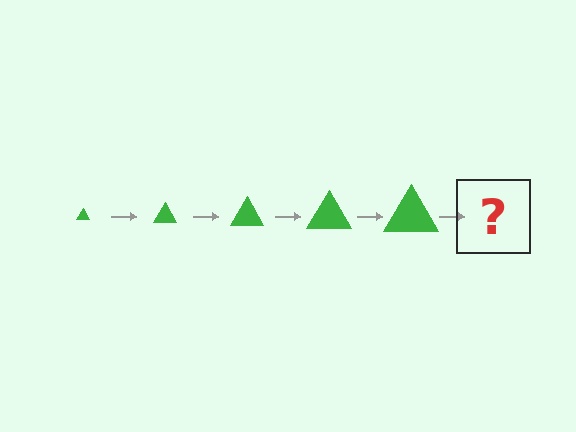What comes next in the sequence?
The next element should be a green triangle, larger than the previous one.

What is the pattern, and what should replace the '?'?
The pattern is that the triangle gets progressively larger each step. The '?' should be a green triangle, larger than the previous one.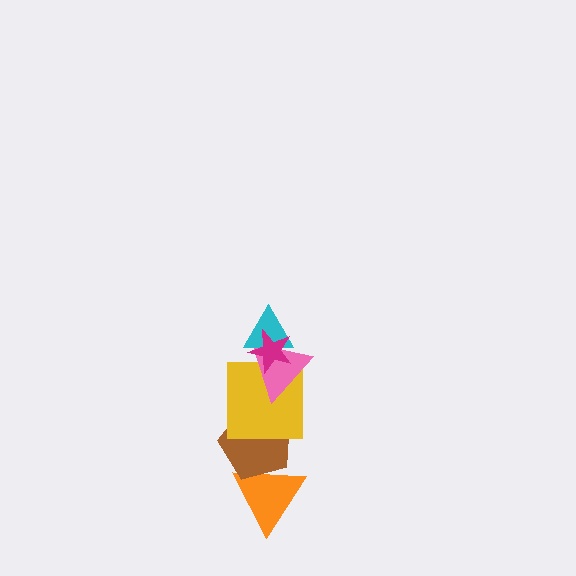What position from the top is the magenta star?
The magenta star is 1st from the top.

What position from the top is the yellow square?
The yellow square is 4th from the top.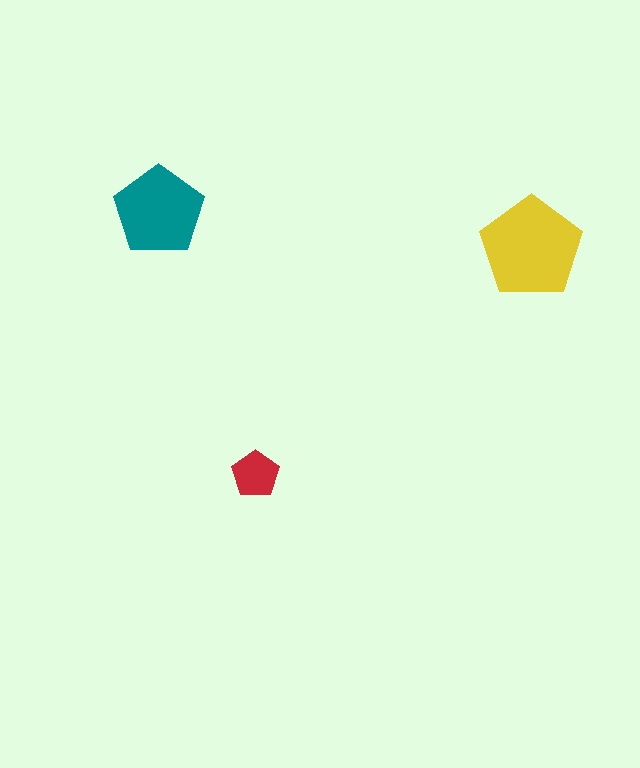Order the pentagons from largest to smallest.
the yellow one, the teal one, the red one.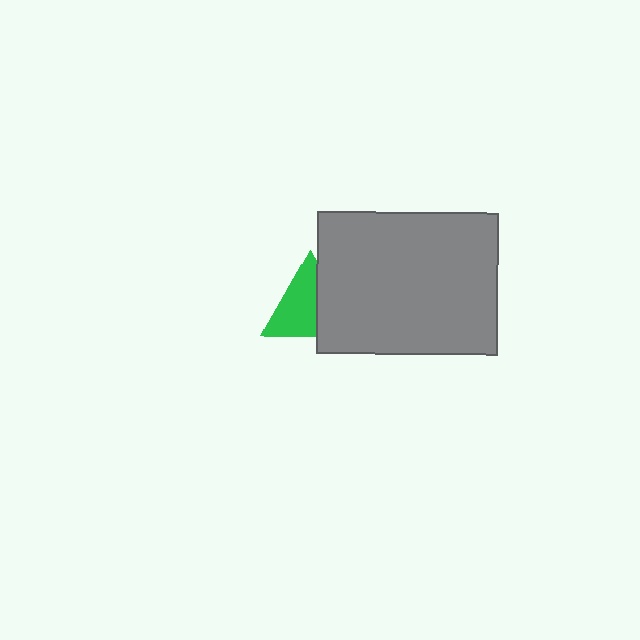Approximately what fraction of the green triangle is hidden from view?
Roughly 39% of the green triangle is hidden behind the gray rectangle.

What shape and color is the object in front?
The object in front is a gray rectangle.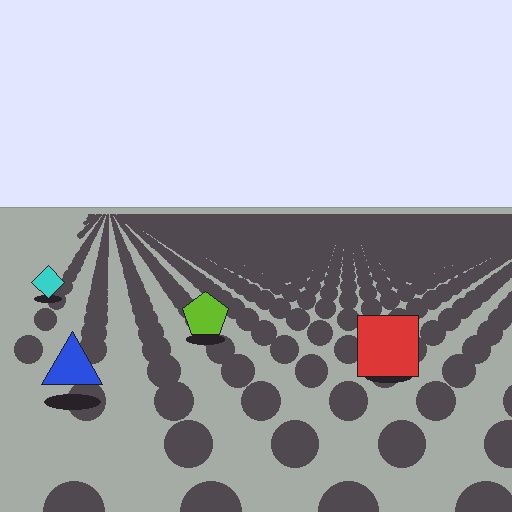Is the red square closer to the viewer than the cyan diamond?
Yes. The red square is closer — you can tell from the texture gradient: the ground texture is coarser near it.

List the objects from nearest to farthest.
From nearest to farthest: the blue triangle, the red square, the lime pentagon, the cyan diamond.